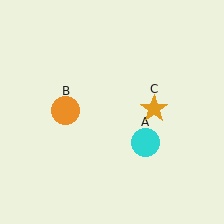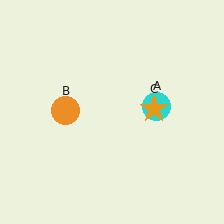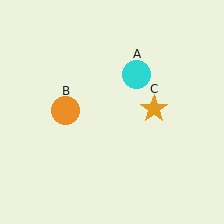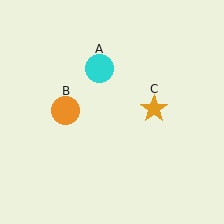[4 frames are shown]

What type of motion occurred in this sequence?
The cyan circle (object A) rotated counterclockwise around the center of the scene.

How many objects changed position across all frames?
1 object changed position: cyan circle (object A).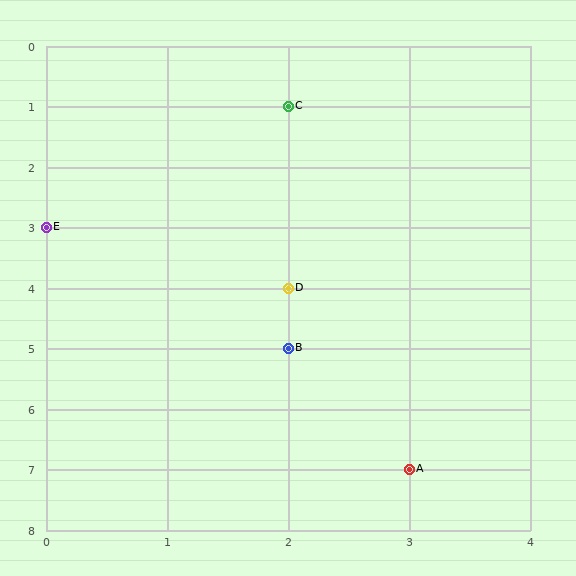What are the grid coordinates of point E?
Point E is at grid coordinates (0, 3).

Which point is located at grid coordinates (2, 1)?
Point C is at (2, 1).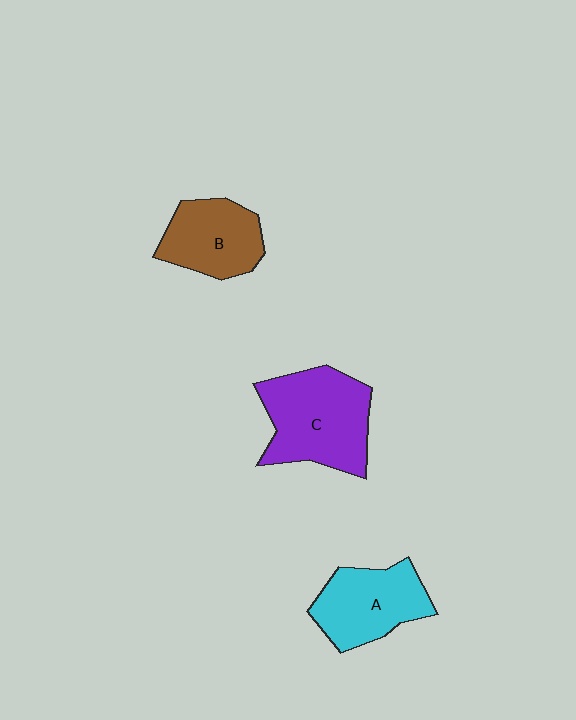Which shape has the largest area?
Shape C (purple).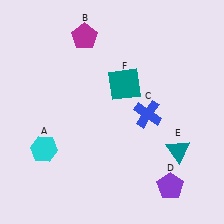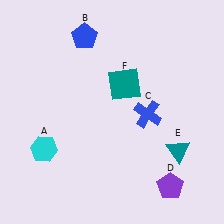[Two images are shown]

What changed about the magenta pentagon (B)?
In Image 1, B is magenta. In Image 2, it changed to blue.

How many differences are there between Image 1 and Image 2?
There is 1 difference between the two images.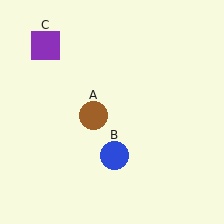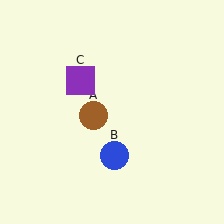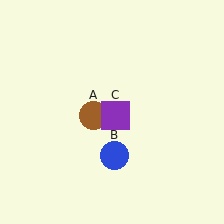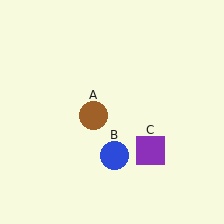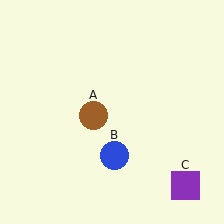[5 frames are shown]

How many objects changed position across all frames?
1 object changed position: purple square (object C).